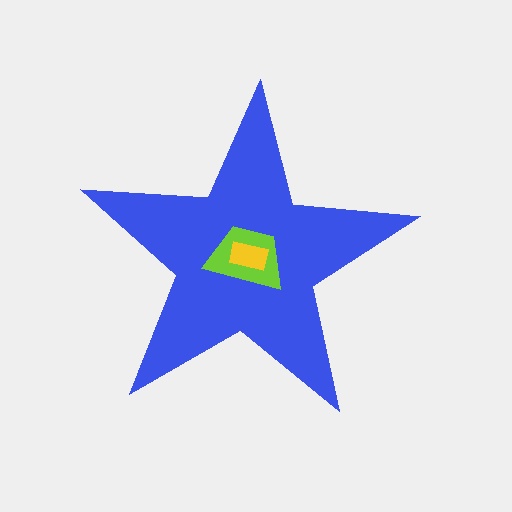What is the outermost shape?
The blue star.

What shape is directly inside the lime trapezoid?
The yellow rectangle.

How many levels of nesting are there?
3.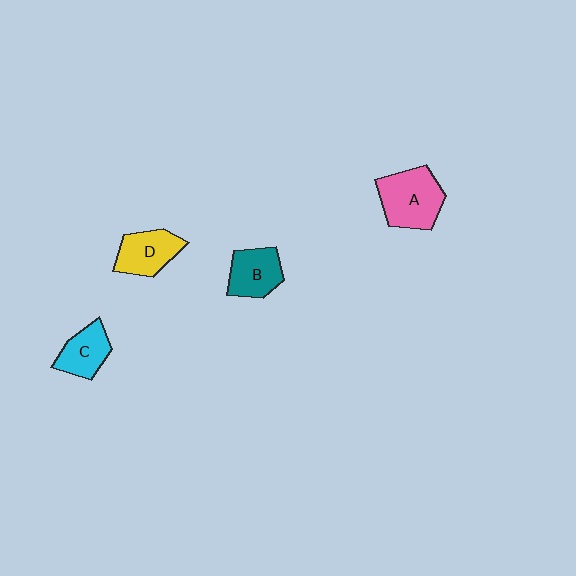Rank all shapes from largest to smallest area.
From largest to smallest: A (pink), D (yellow), B (teal), C (cyan).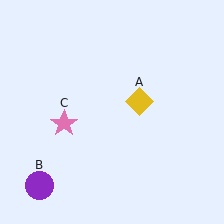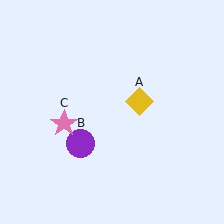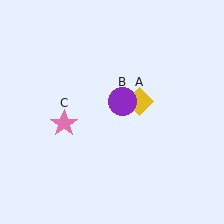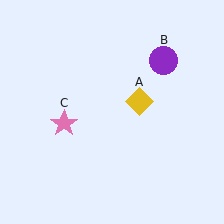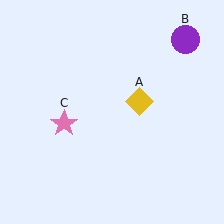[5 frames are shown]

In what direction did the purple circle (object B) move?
The purple circle (object B) moved up and to the right.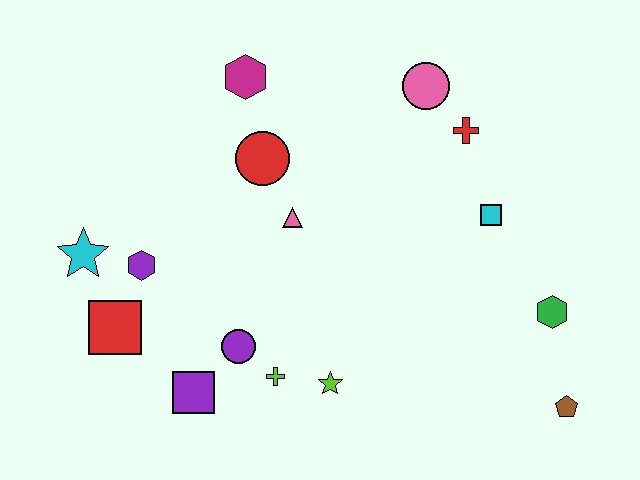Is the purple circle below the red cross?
Yes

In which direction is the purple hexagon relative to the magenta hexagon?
The purple hexagon is below the magenta hexagon.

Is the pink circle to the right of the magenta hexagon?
Yes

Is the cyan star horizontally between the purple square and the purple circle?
No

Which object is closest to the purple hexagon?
The cyan star is closest to the purple hexagon.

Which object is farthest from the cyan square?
The cyan star is farthest from the cyan square.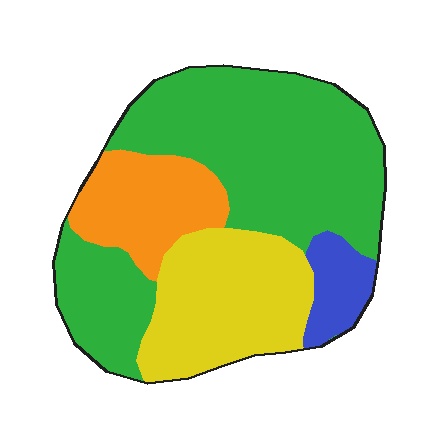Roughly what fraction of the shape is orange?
Orange takes up about one sixth (1/6) of the shape.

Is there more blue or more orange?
Orange.